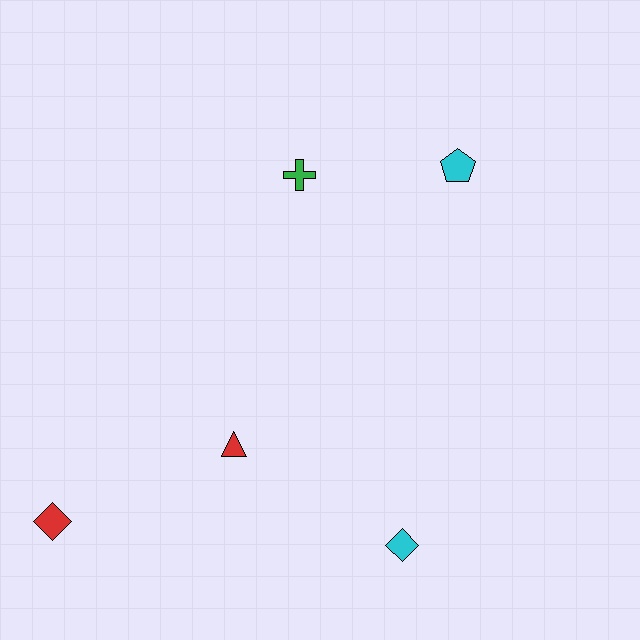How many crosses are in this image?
There is 1 cross.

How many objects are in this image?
There are 5 objects.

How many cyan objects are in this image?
There are 2 cyan objects.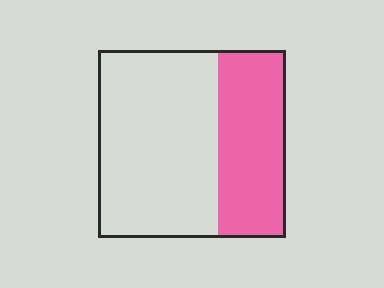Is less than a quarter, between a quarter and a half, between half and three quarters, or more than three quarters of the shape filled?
Between a quarter and a half.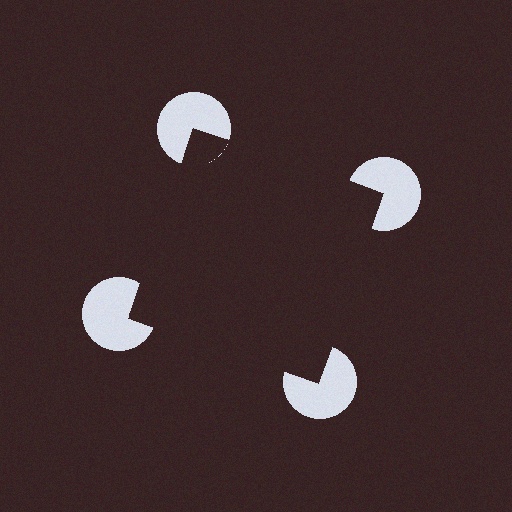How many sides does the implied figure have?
4 sides.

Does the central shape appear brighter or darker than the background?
It typically appears slightly darker than the background, even though no actual brightness change is drawn.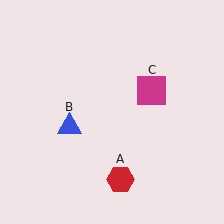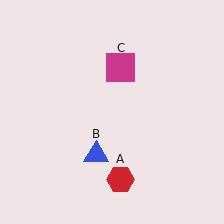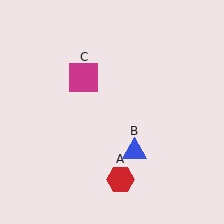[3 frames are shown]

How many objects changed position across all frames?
2 objects changed position: blue triangle (object B), magenta square (object C).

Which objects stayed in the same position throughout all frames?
Red hexagon (object A) remained stationary.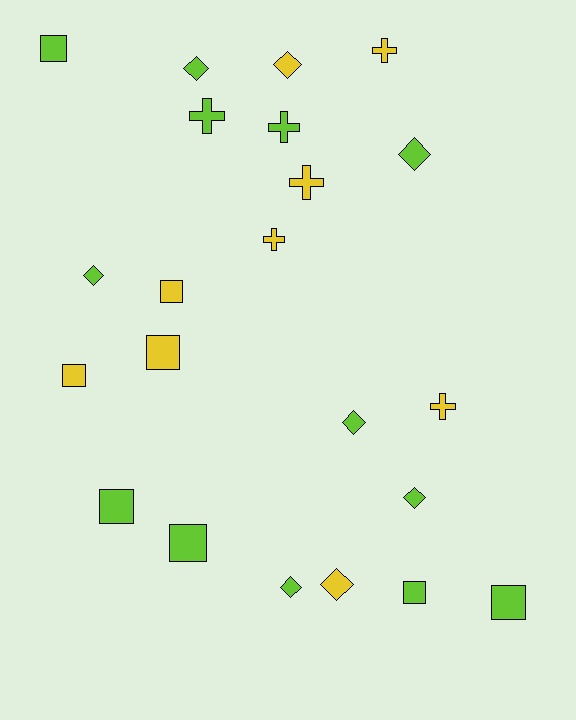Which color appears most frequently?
Lime, with 13 objects.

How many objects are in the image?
There are 22 objects.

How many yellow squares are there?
There are 3 yellow squares.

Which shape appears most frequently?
Diamond, with 8 objects.